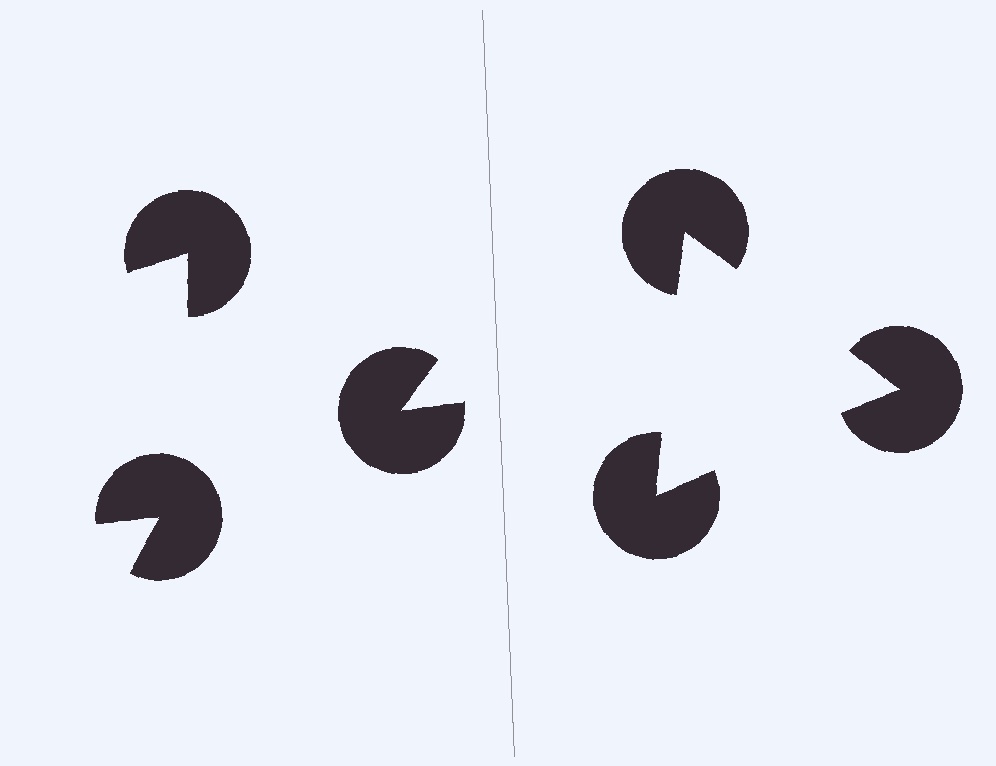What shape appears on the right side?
An illusory triangle.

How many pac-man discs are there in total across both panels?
6 — 3 on each side.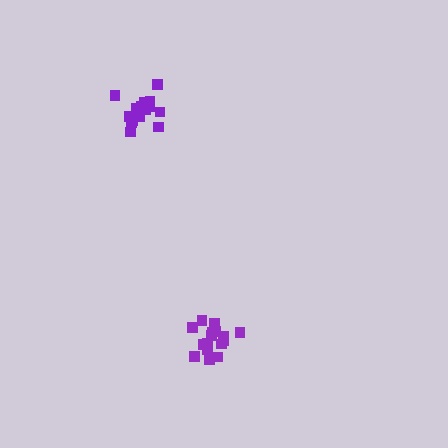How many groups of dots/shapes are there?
There are 2 groups.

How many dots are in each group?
Group 1: 17 dots, Group 2: 16 dots (33 total).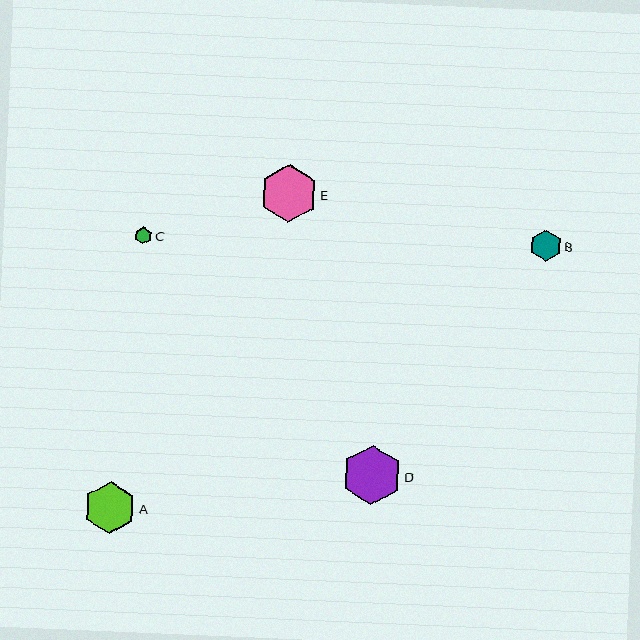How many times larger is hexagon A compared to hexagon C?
Hexagon A is approximately 3.0 times the size of hexagon C.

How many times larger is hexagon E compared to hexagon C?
Hexagon E is approximately 3.4 times the size of hexagon C.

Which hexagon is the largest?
Hexagon D is the largest with a size of approximately 59 pixels.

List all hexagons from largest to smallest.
From largest to smallest: D, E, A, B, C.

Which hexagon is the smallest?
Hexagon C is the smallest with a size of approximately 17 pixels.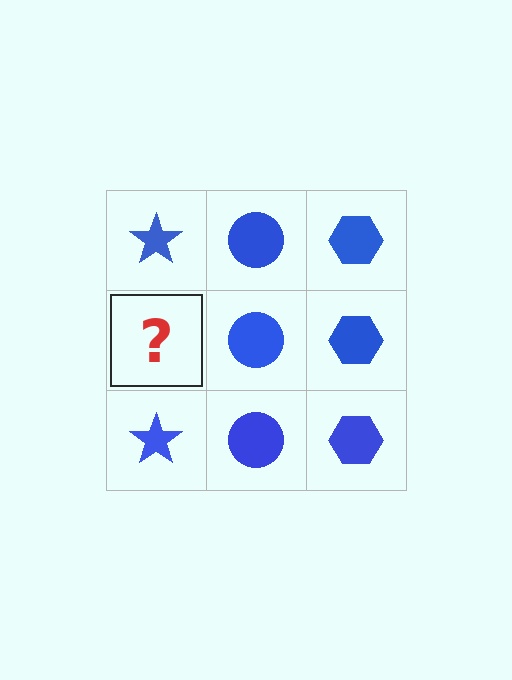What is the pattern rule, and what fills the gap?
The rule is that each column has a consistent shape. The gap should be filled with a blue star.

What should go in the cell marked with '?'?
The missing cell should contain a blue star.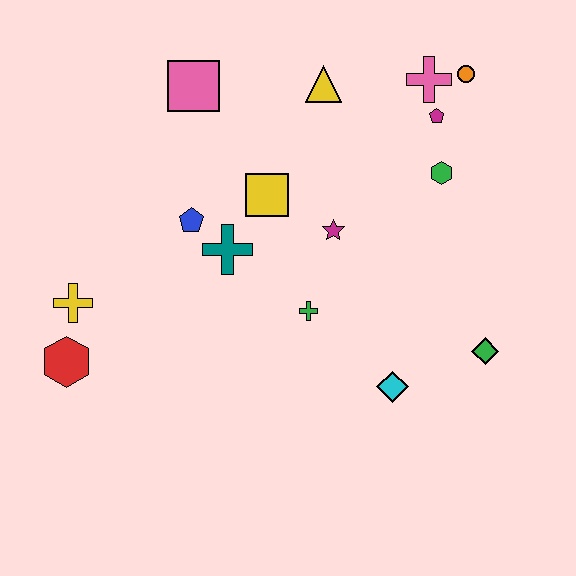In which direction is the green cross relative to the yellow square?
The green cross is below the yellow square.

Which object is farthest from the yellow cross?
The orange circle is farthest from the yellow cross.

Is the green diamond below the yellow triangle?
Yes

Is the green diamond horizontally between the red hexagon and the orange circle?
No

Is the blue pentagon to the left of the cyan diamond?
Yes